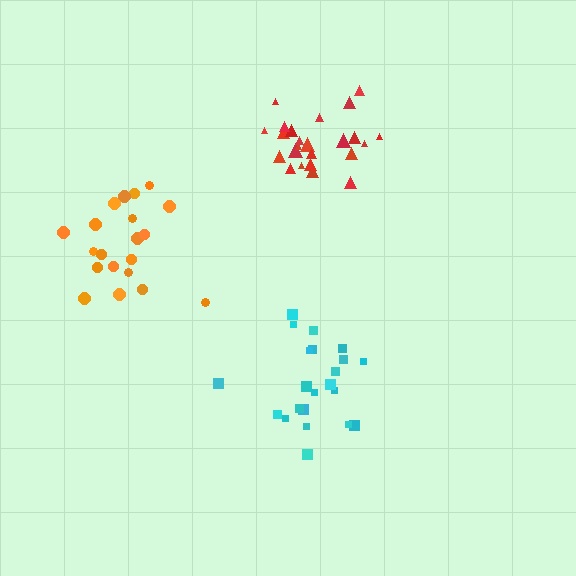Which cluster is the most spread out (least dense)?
Cyan.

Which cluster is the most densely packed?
Red.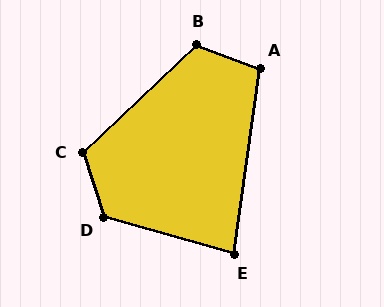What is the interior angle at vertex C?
Approximately 116 degrees (obtuse).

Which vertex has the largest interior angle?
D, at approximately 123 degrees.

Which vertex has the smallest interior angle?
E, at approximately 82 degrees.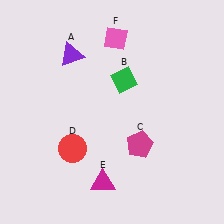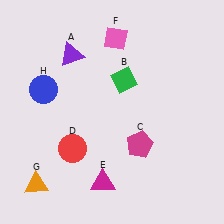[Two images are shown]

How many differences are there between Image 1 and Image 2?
There are 2 differences between the two images.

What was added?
An orange triangle (G), a blue circle (H) were added in Image 2.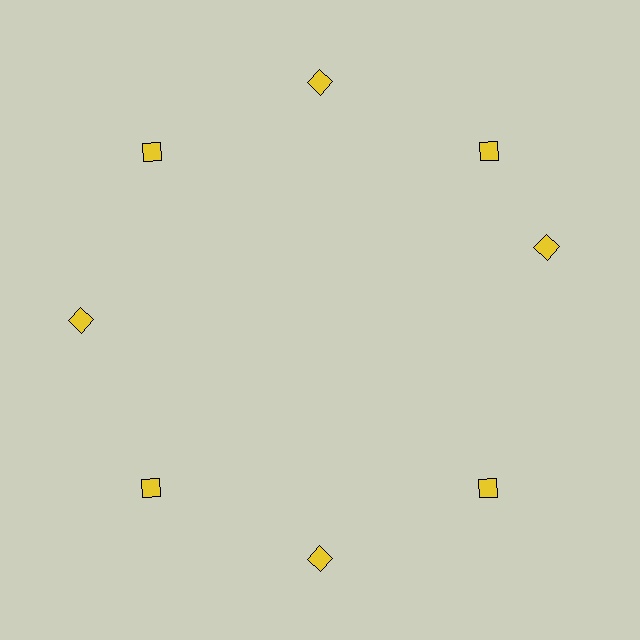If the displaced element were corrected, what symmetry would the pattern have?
It would have 8-fold rotational symmetry — the pattern would map onto itself every 45 degrees.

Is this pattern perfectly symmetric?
No. The 8 yellow diamonds are arranged in a ring, but one element near the 3 o'clock position is rotated out of alignment along the ring, breaking the 8-fold rotational symmetry.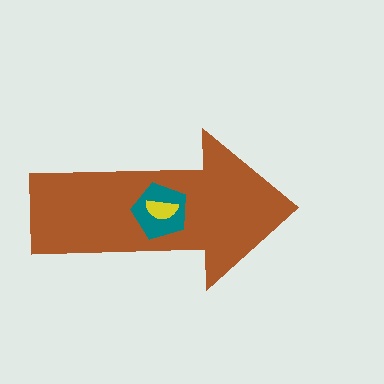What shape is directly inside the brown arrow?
The teal pentagon.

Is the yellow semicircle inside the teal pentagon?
Yes.